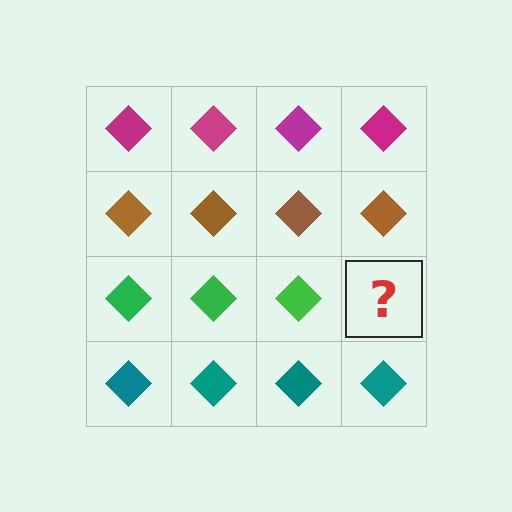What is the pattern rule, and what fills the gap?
The rule is that each row has a consistent color. The gap should be filled with a green diamond.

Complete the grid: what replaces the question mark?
The question mark should be replaced with a green diamond.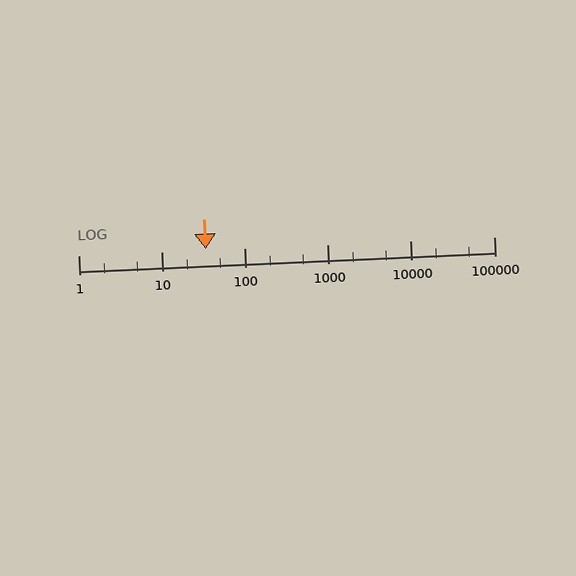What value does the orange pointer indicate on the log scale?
The pointer indicates approximately 34.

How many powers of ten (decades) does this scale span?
The scale spans 5 decades, from 1 to 100000.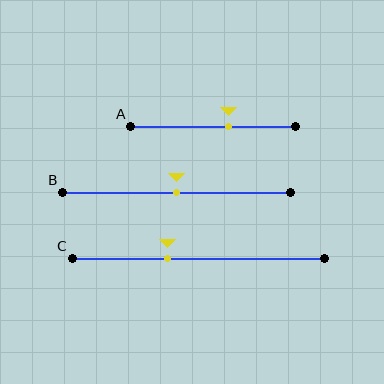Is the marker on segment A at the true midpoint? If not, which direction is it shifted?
No, the marker on segment A is shifted to the right by about 9% of the segment length.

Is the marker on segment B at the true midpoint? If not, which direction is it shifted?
Yes, the marker on segment B is at the true midpoint.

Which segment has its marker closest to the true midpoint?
Segment B has its marker closest to the true midpoint.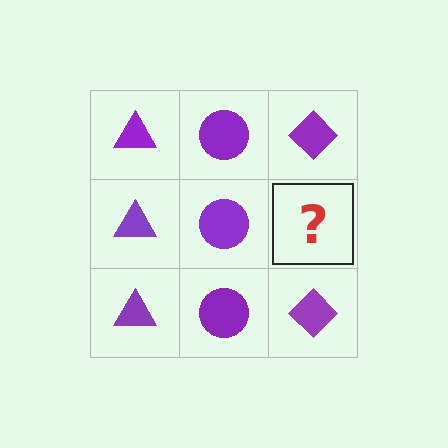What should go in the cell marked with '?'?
The missing cell should contain a purple diamond.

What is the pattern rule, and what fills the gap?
The rule is that each column has a consistent shape. The gap should be filled with a purple diamond.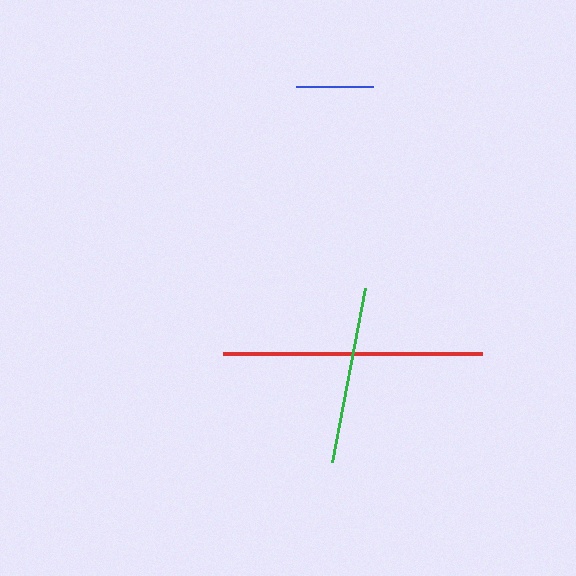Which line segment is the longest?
The red line is the longest at approximately 260 pixels.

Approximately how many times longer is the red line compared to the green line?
The red line is approximately 1.5 times the length of the green line.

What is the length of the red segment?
The red segment is approximately 260 pixels long.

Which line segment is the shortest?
The blue line is the shortest at approximately 77 pixels.